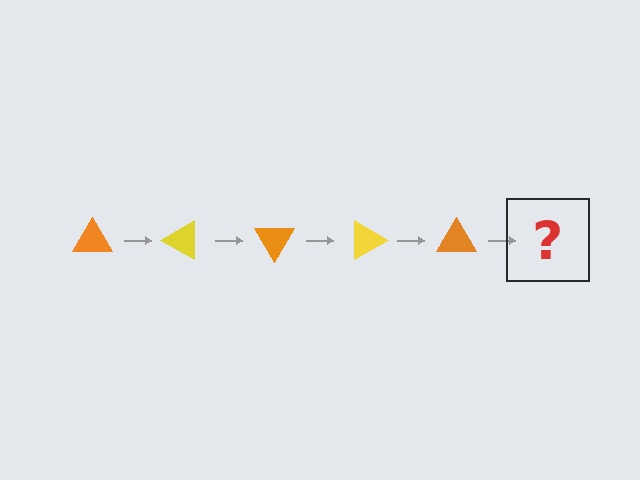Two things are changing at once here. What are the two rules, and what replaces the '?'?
The two rules are that it rotates 30 degrees each step and the color cycles through orange and yellow. The '?' should be a yellow triangle, rotated 150 degrees from the start.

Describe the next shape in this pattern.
It should be a yellow triangle, rotated 150 degrees from the start.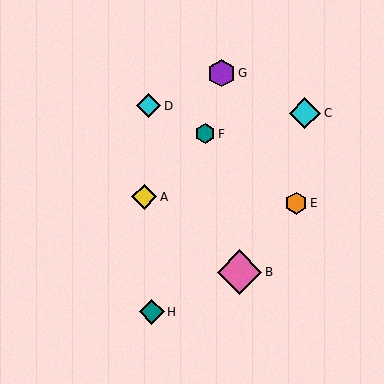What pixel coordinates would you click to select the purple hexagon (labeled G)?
Click at (221, 73) to select the purple hexagon G.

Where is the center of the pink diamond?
The center of the pink diamond is at (240, 272).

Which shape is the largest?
The pink diamond (labeled B) is the largest.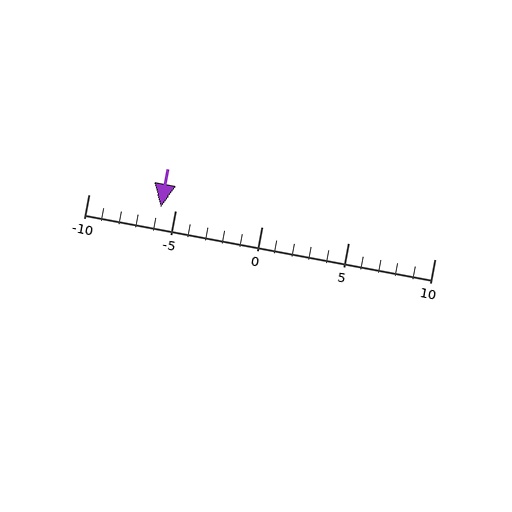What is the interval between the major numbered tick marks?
The major tick marks are spaced 5 units apart.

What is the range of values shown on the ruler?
The ruler shows values from -10 to 10.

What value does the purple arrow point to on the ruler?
The purple arrow points to approximately -6.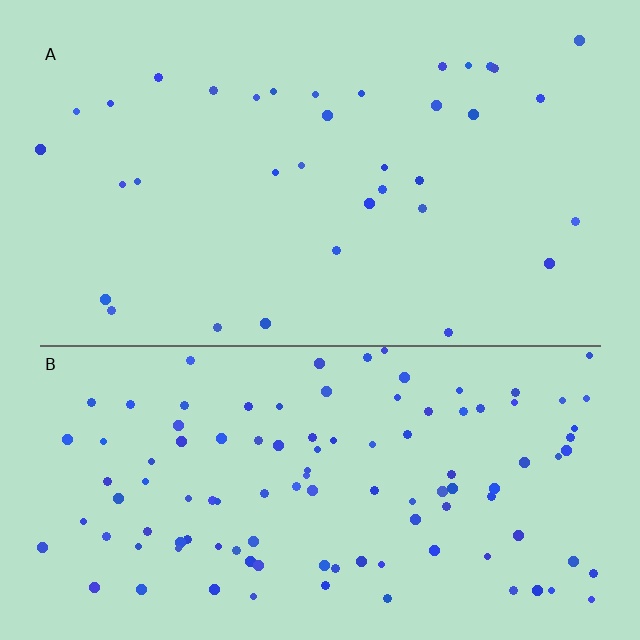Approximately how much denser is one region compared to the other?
Approximately 3.1× — region B over region A.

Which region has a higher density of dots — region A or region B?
B (the bottom).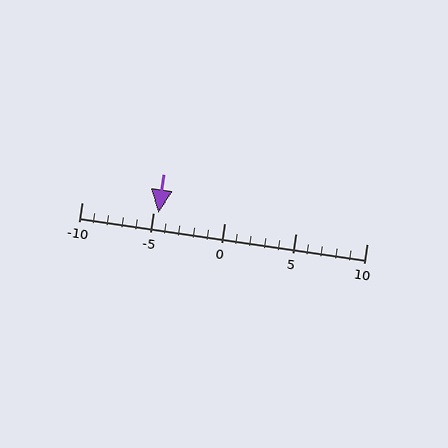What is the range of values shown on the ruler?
The ruler shows values from -10 to 10.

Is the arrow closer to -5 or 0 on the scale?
The arrow is closer to -5.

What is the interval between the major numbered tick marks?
The major tick marks are spaced 5 units apart.